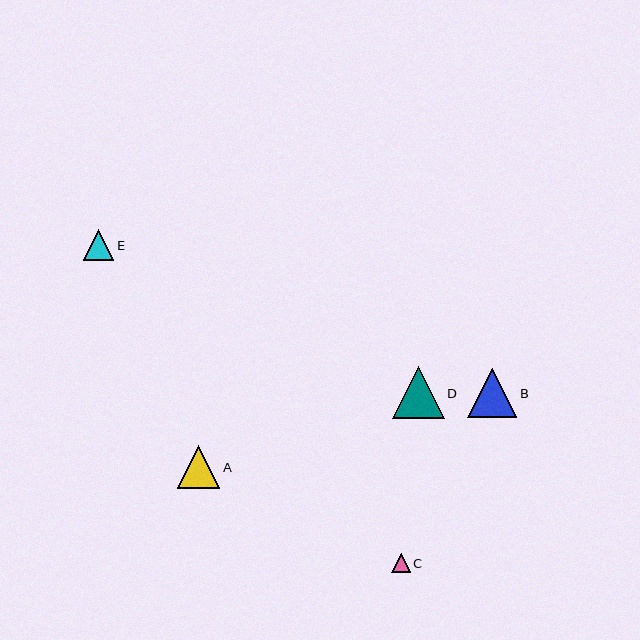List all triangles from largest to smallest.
From largest to smallest: D, B, A, E, C.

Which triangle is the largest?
Triangle D is the largest with a size of approximately 52 pixels.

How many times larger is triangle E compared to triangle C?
Triangle E is approximately 1.7 times the size of triangle C.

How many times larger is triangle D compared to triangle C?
Triangle D is approximately 2.8 times the size of triangle C.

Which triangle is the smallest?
Triangle C is the smallest with a size of approximately 19 pixels.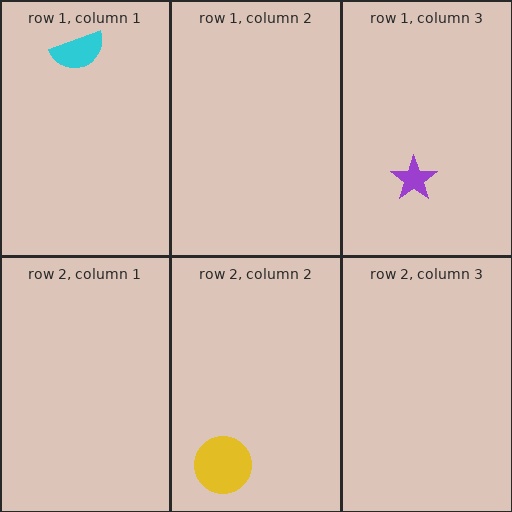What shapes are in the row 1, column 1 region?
The cyan semicircle.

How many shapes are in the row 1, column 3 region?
1.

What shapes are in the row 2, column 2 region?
The yellow circle.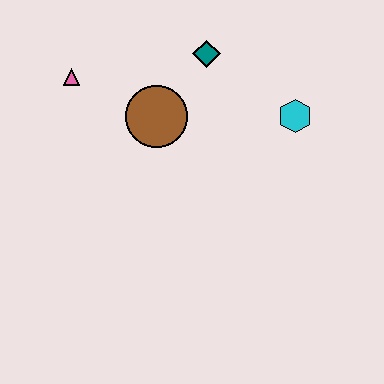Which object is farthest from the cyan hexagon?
The pink triangle is farthest from the cyan hexagon.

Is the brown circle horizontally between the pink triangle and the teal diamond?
Yes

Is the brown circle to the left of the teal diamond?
Yes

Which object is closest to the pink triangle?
The brown circle is closest to the pink triangle.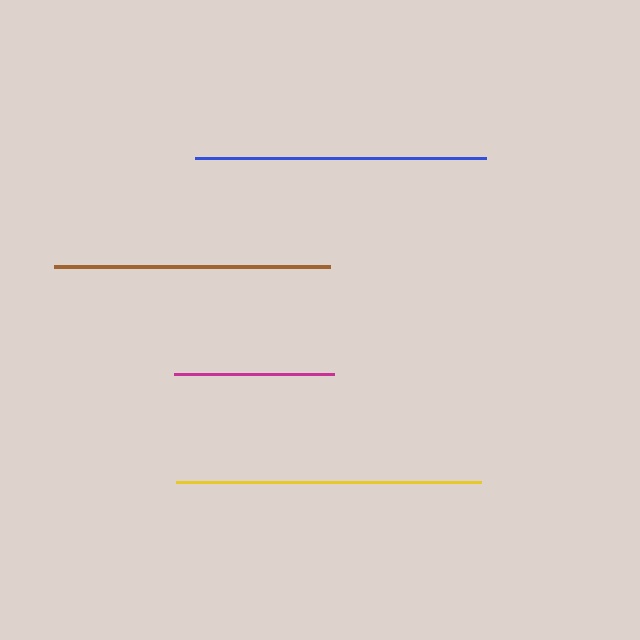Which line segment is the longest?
The yellow line is the longest at approximately 305 pixels.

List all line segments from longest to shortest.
From longest to shortest: yellow, blue, brown, magenta.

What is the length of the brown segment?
The brown segment is approximately 276 pixels long.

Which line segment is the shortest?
The magenta line is the shortest at approximately 159 pixels.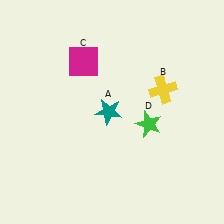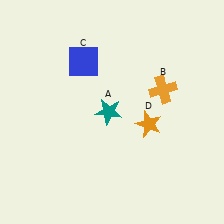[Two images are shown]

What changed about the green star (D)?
In Image 1, D is green. In Image 2, it changed to orange.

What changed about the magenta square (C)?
In Image 1, C is magenta. In Image 2, it changed to blue.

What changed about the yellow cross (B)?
In Image 1, B is yellow. In Image 2, it changed to orange.